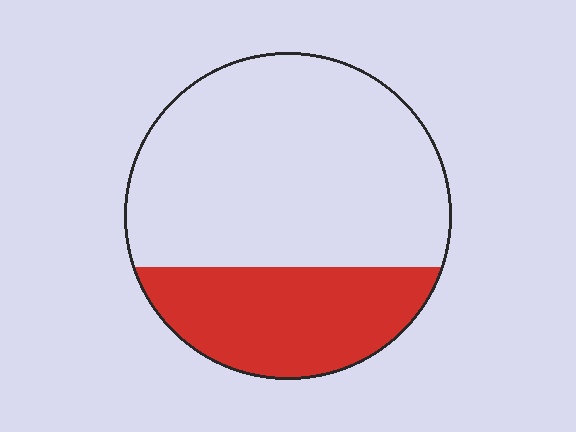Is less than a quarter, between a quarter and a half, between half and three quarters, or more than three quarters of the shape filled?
Between a quarter and a half.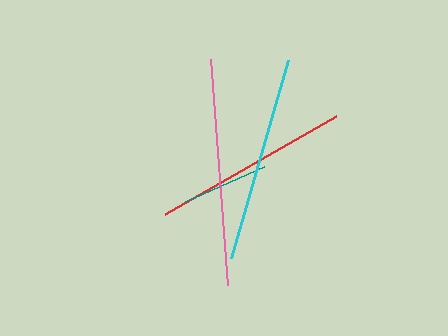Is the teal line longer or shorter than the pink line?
The pink line is longer than the teal line.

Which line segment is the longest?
The pink line is the longest at approximately 227 pixels.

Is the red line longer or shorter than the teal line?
The red line is longer than the teal line.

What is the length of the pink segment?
The pink segment is approximately 227 pixels long.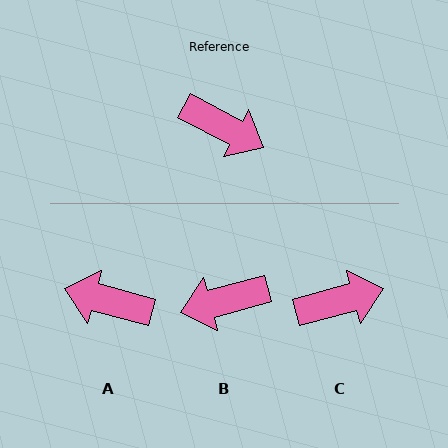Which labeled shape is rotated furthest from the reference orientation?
A, about 167 degrees away.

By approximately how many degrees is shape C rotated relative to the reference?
Approximately 43 degrees counter-clockwise.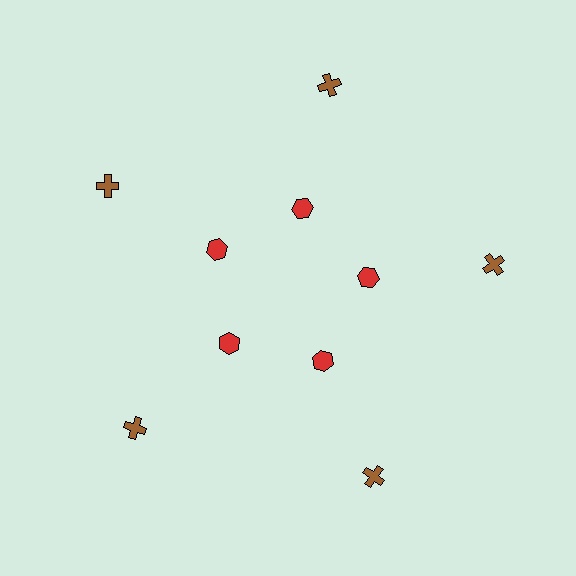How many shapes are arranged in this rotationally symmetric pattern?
There are 10 shapes, arranged in 5 groups of 2.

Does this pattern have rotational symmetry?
Yes, this pattern has 5-fold rotational symmetry. It looks the same after rotating 72 degrees around the center.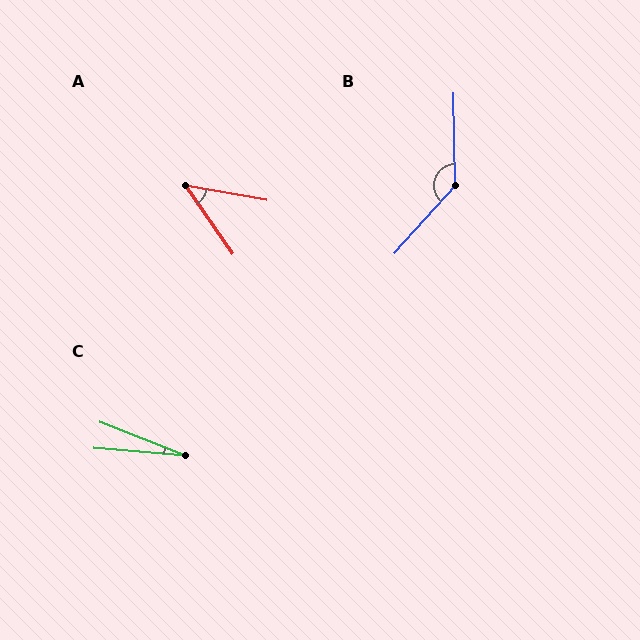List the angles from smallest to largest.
C (17°), A (45°), B (137°).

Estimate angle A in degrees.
Approximately 45 degrees.